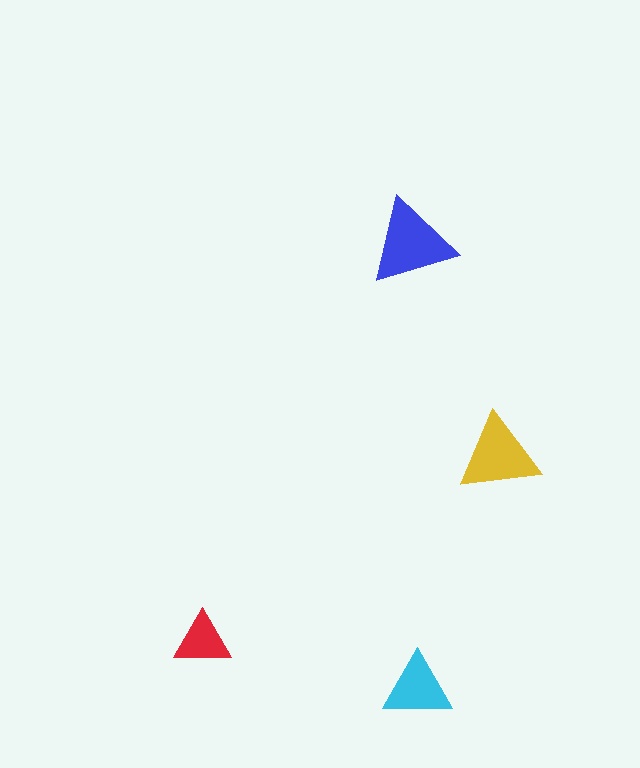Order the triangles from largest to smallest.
the blue one, the yellow one, the cyan one, the red one.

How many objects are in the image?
There are 4 objects in the image.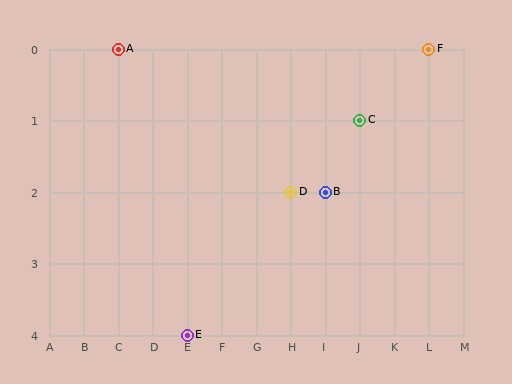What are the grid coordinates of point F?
Point F is at grid coordinates (L, 0).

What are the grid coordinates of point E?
Point E is at grid coordinates (E, 4).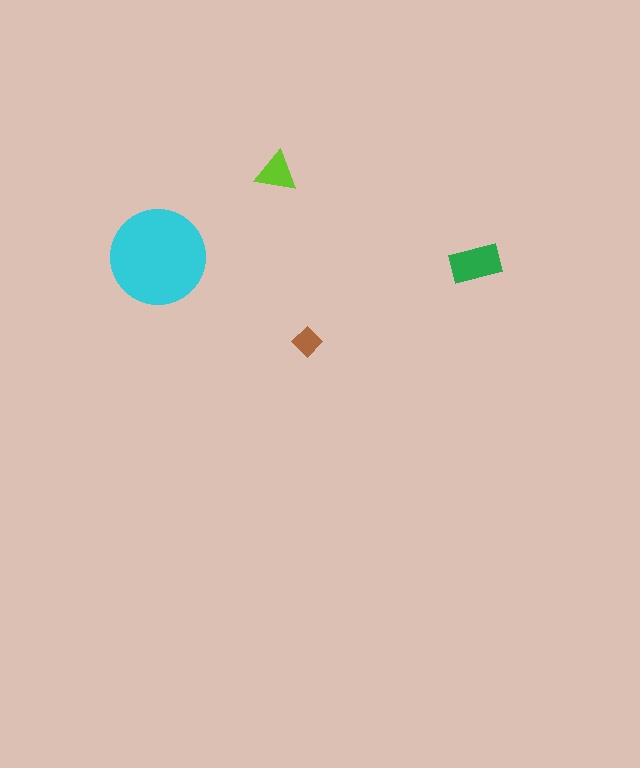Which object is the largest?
The cyan circle.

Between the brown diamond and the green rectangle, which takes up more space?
The green rectangle.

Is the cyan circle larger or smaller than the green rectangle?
Larger.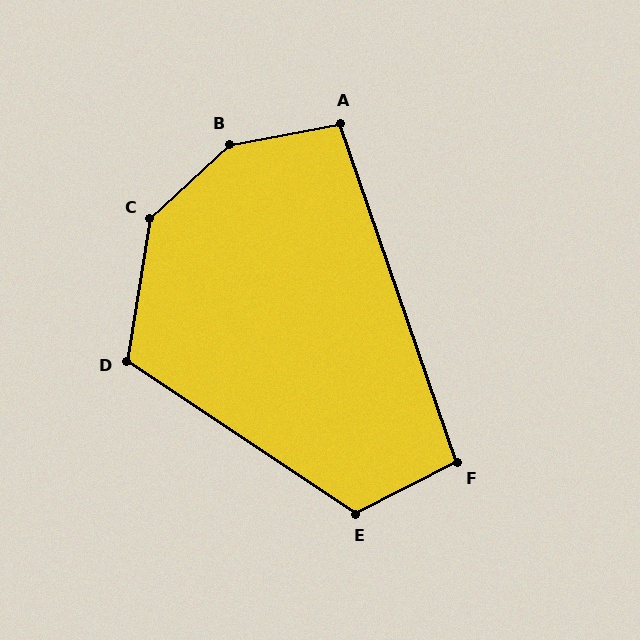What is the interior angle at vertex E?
Approximately 119 degrees (obtuse).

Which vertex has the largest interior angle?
B, at approximately 147 degrees.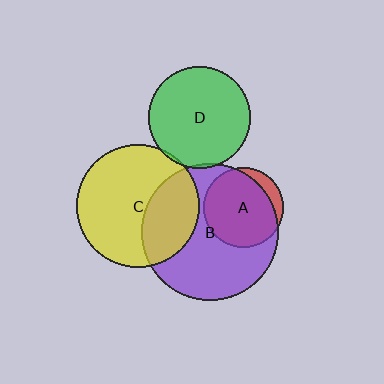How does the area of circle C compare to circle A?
Approximately 2.3 times.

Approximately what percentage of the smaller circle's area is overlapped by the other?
Approximately 35%.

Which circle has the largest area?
Circle B (purple).